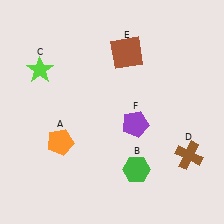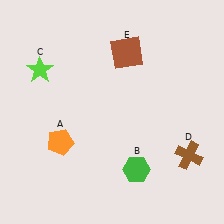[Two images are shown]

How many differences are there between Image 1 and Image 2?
There is 1 difference between the two images.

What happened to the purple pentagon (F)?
The purple pentagon (F) was removed in Image 2. It was in the bottom-right area of Image 1.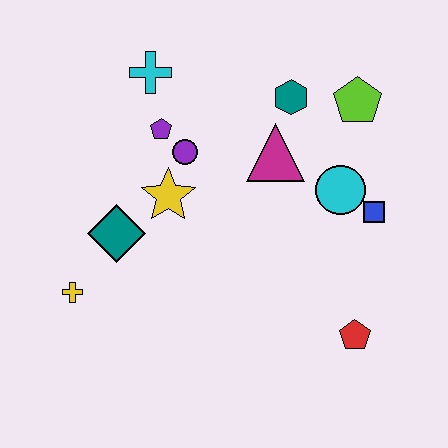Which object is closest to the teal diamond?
The yellow star is closest to the teal diamond.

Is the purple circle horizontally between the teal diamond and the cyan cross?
No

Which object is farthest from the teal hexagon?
The yellow cross is farthest from the teal hexagon.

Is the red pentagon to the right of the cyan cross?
Yes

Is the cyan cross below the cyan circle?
No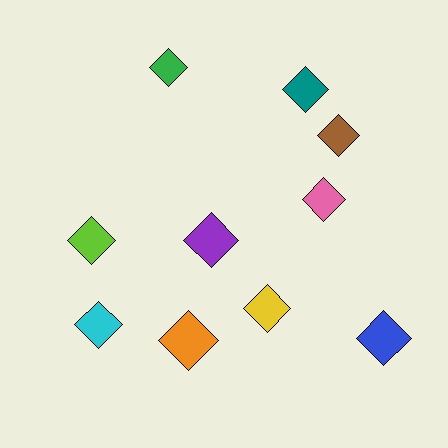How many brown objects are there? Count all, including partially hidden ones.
There is 1 brown object.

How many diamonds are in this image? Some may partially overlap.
There are 10 diamonds.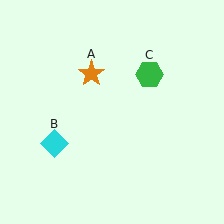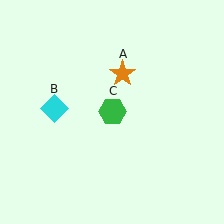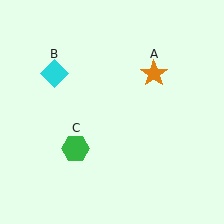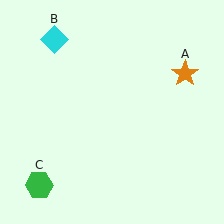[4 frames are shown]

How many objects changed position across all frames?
3 objects changed position: orange star (object A), cyan diamond (object B), green hexagon (object C).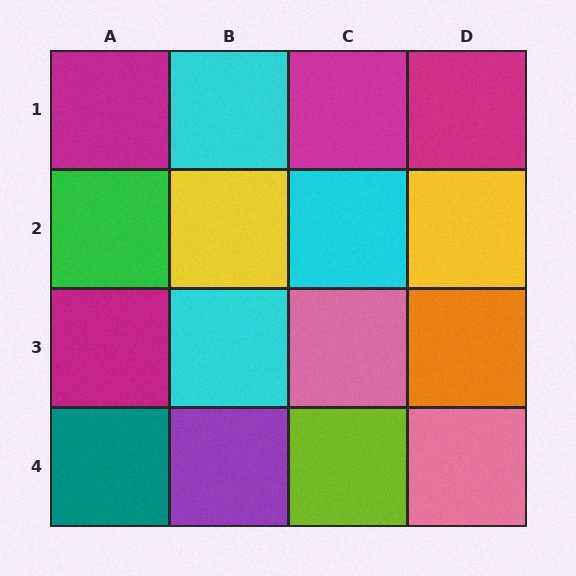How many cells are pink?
2 cells are pink.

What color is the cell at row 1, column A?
Magenta.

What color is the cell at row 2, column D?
Yellow.